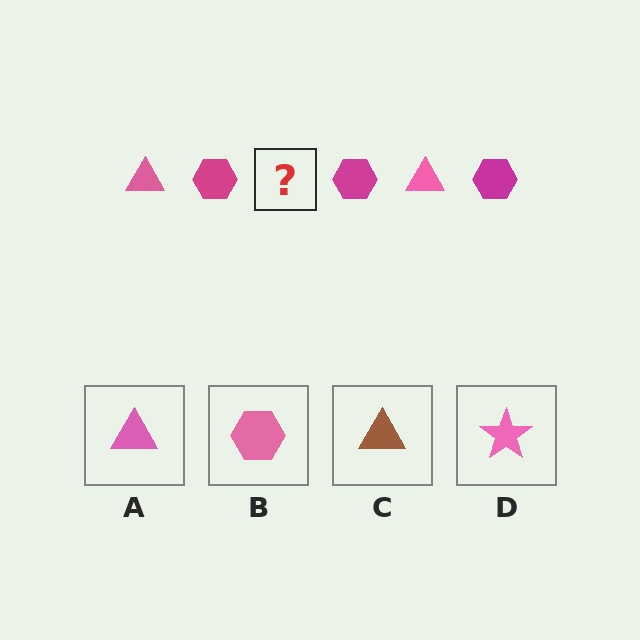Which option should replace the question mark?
Option A.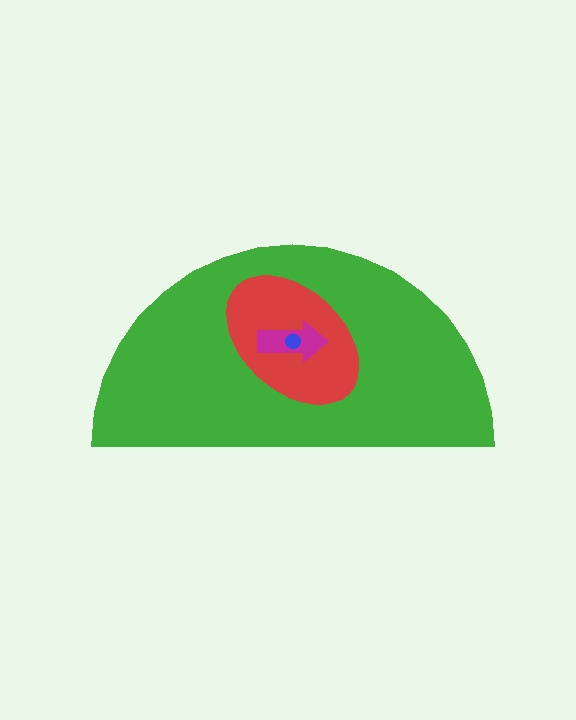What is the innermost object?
The blue circle.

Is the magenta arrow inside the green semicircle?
Yes.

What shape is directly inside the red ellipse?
The magenta arrow.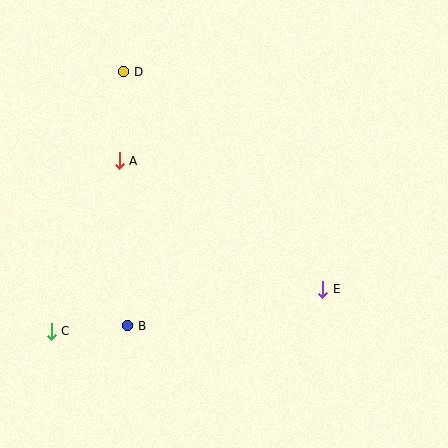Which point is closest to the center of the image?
Point E at (323, 289) is closest to the center.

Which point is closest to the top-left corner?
Point D is closest to the top-left corner.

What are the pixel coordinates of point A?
Point A is at (119, 161).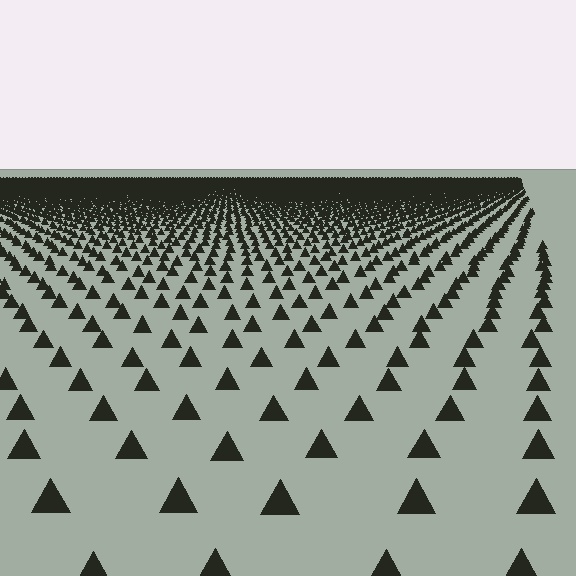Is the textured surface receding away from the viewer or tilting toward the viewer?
The surface is receding away from the viewer. Texture elements get smaller and denser toward the top.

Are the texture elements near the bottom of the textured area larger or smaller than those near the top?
Larger. Near the bottom, elements are closer to the viewer and appear at a bigger on-screen size.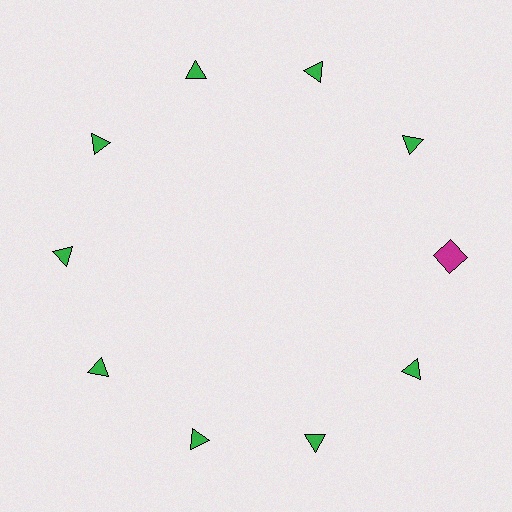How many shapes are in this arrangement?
There are 10 shapes arranged in a ring pattern.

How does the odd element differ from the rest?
It differs in both color (magenta instead of green) and shape (square instead of triangle).